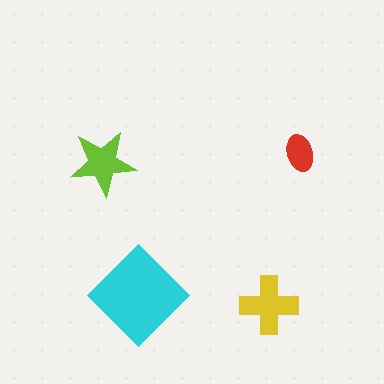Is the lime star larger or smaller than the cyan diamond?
Smaller.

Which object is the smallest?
The red ellipse.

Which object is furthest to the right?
The red ellipse is rightmost.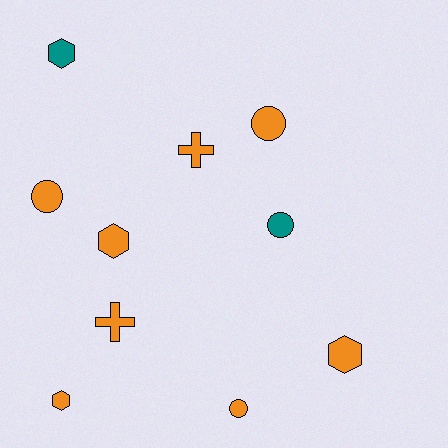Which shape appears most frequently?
Hexagon, with 4 objects.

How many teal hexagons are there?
There is 1 teal hexagon.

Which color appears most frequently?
Orange, with 8 objects.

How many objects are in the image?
There are 10 objects.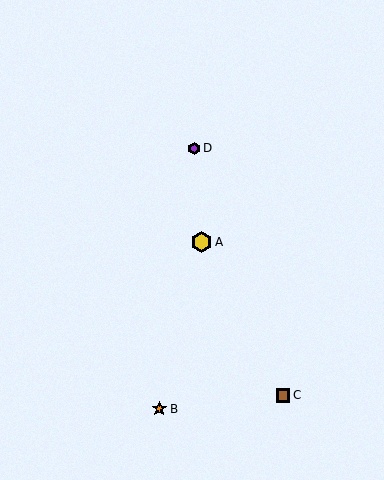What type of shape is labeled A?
Shape A is a yellow hexagon.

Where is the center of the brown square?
The center of the brown square is at (283, 395).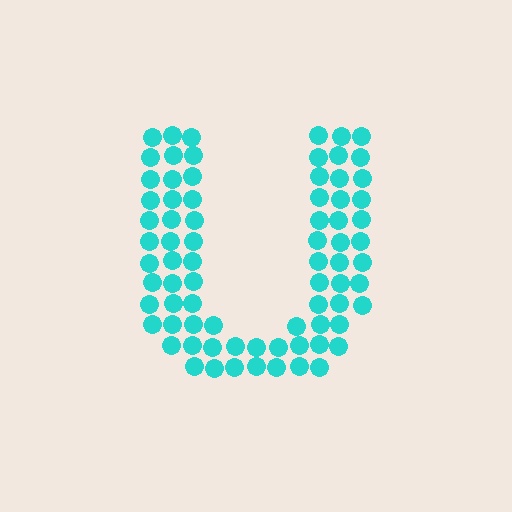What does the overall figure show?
The overall figure shows the letter U.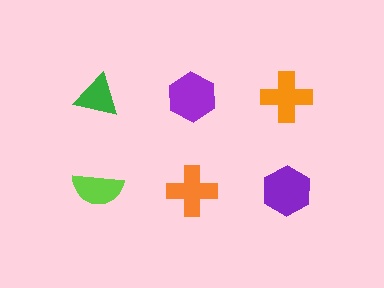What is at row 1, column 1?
A green triangle.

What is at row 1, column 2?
A purple hexagon.